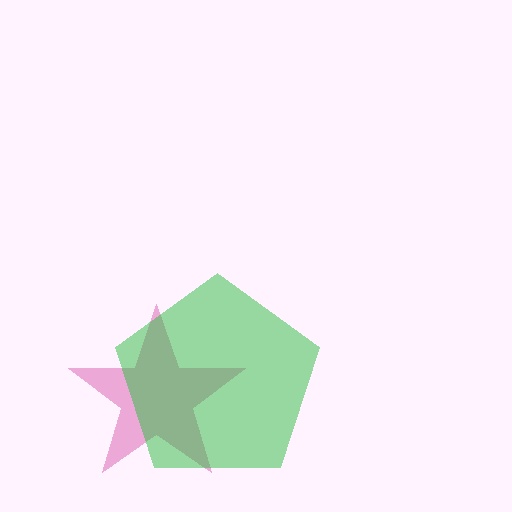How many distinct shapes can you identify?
There are 2 distinct shapes: a pink star, a green pentagon.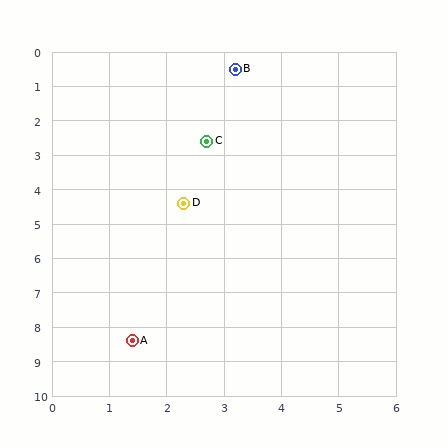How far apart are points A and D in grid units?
Points A and D are about 4.1 grid units apart.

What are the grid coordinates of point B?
Point B is at approximately (3.2, 0.5).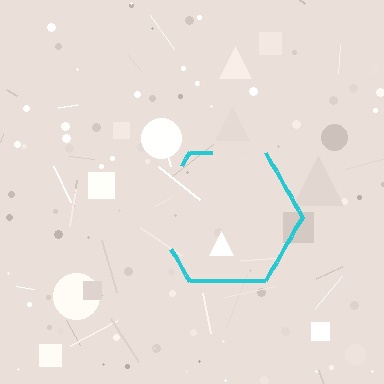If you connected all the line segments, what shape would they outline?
They would outline a hexagon.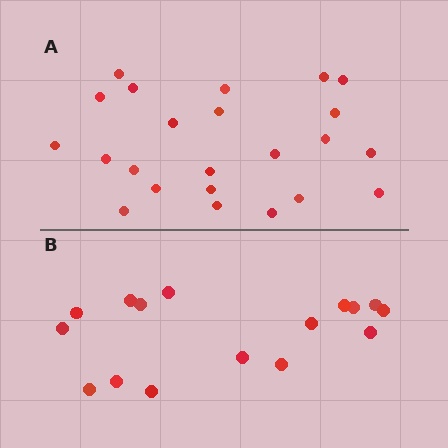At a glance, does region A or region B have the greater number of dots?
Region A (the top region) has more dots.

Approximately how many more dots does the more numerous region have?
Region A has roughly 8 or so more dots than region B.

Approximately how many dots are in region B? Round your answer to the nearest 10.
About 20 dots. (The exact count is 16, which rounds to 20.)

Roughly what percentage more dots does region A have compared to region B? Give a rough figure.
About 45% more.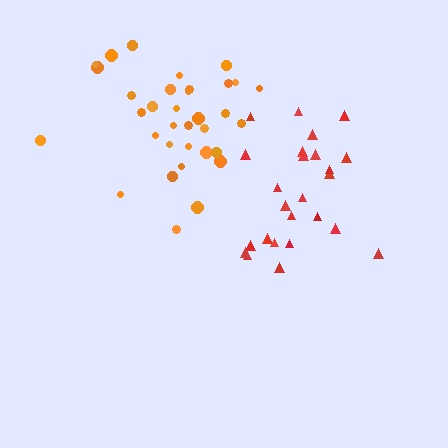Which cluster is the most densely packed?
Orange.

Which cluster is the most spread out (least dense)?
Red.